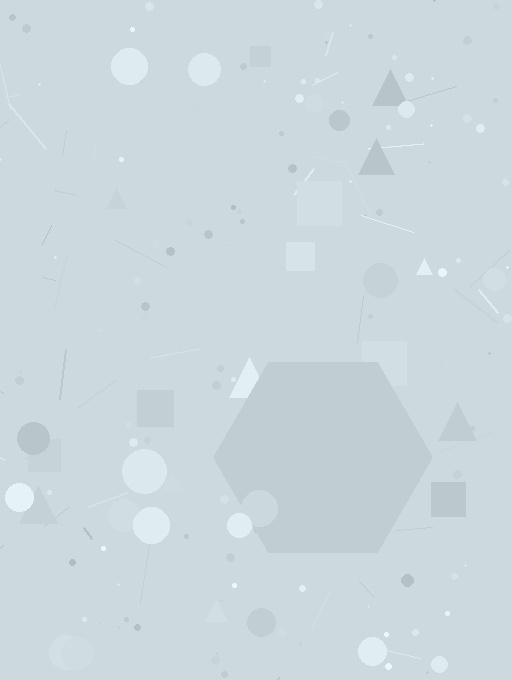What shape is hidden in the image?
A hexagon is hidden in the image.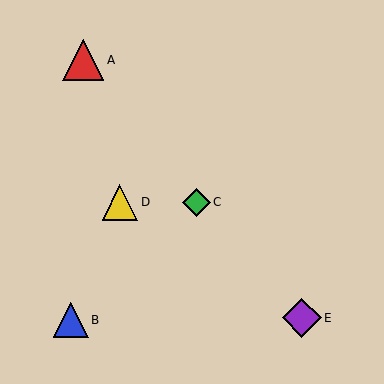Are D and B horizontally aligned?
No, D is at y≈202 and B is at y≈320.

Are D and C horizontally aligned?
Yes, both are at y≈202.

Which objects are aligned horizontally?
Objects C, D are aligned horizontally.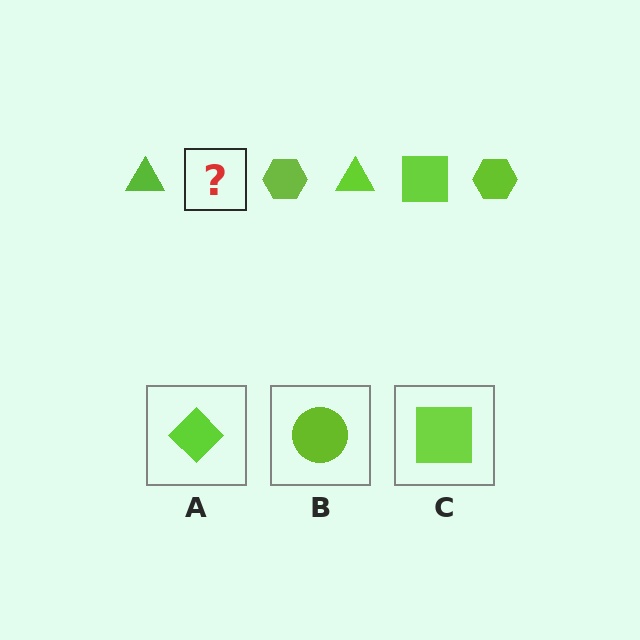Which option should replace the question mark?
Option C.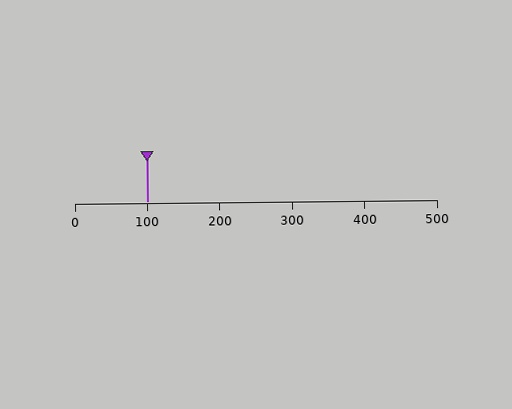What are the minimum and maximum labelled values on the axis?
The axis runs from 0 to 500.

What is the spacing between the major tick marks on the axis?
The major ticks are spaced 100 apart.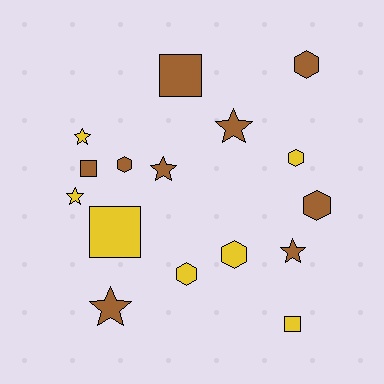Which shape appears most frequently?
Star, with 6 objects.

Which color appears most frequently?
Brown, with 9 objects.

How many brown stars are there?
There are 4 brown stars.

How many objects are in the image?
There are 16 objects.